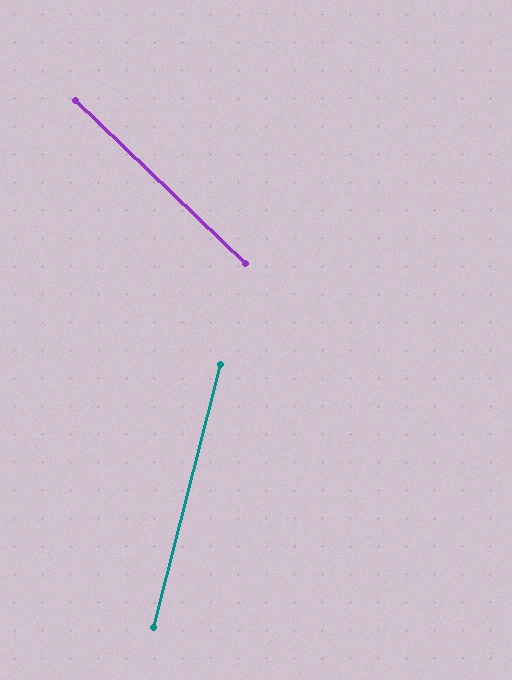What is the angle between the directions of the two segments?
Approximately 61 degrees.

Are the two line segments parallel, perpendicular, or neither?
Neither parallel nor perpendicular — they differ by about 61°.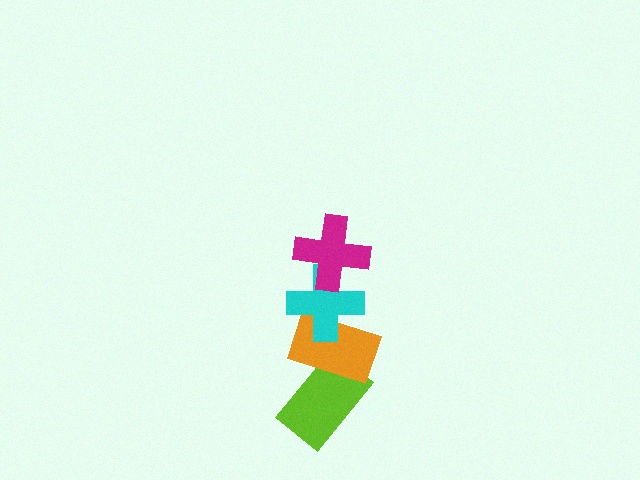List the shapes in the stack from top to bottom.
From top to bottom: the magenta cross, the cyan cross, the orange rectangle, the lime rectangle.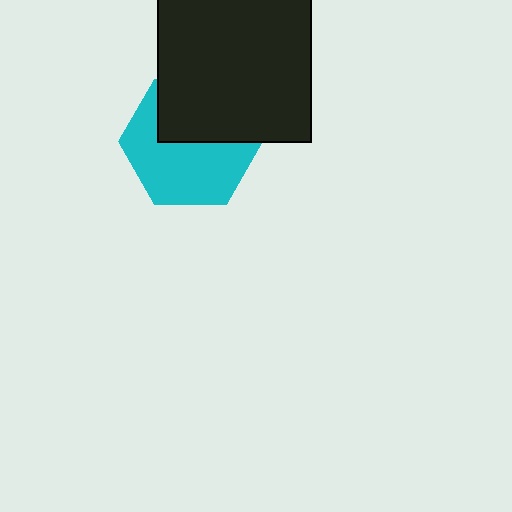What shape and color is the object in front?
The object in front is a black square.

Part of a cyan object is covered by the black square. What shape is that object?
It is a hexagon.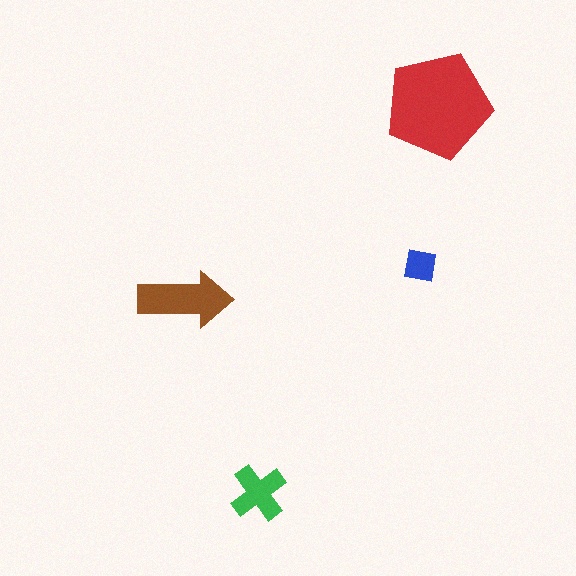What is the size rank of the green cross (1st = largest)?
3rd.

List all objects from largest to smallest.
The red pentagon, the brown arrow, the green cross, the blue square.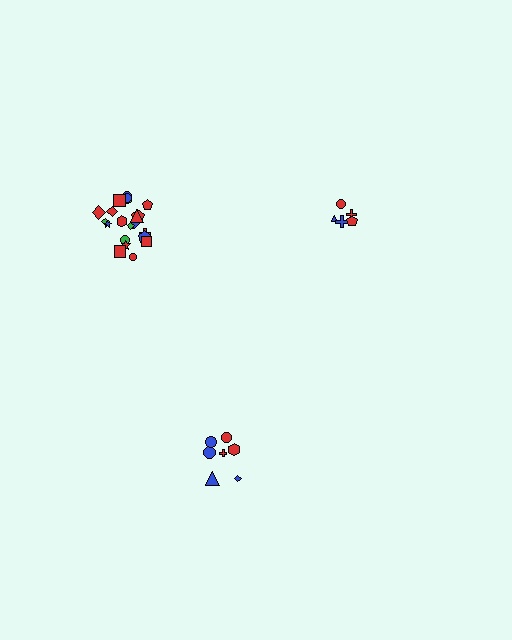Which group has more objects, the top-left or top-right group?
The top-left group.